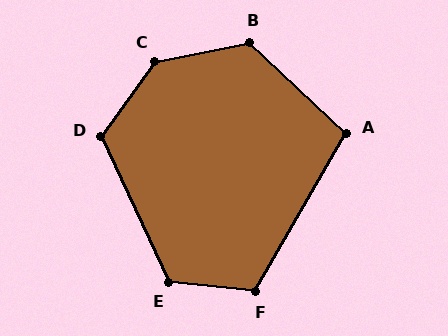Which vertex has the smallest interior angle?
A, at approximately 103 degrees.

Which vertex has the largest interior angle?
C, at approximately 136 degrees.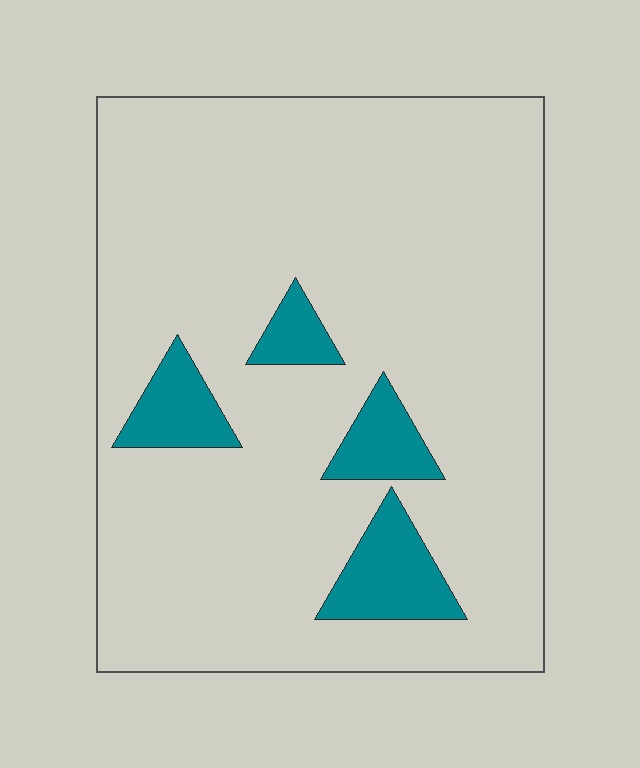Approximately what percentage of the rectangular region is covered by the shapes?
Approximately 10%.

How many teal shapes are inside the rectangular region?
4.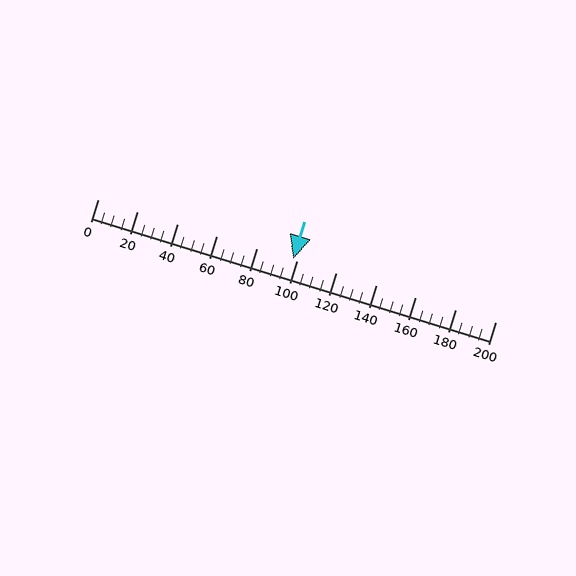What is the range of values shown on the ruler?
The ruler shows values from 0 to 200.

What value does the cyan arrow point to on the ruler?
The cyan arrow points to approximately 98.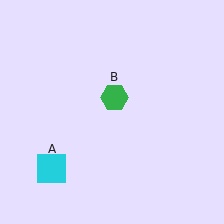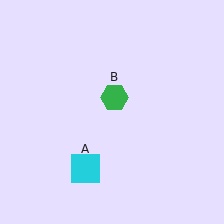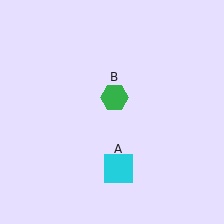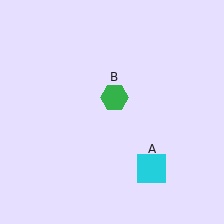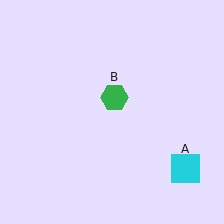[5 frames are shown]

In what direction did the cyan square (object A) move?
The cyan square (object A) moved right.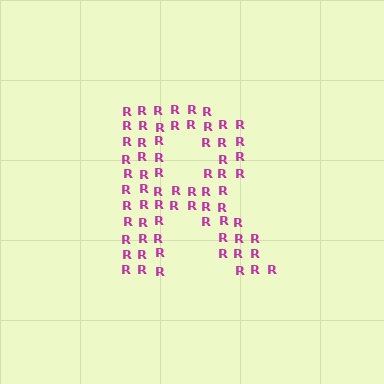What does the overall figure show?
The overall figure shows the letter R.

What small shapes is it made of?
It is made of small letter R's.